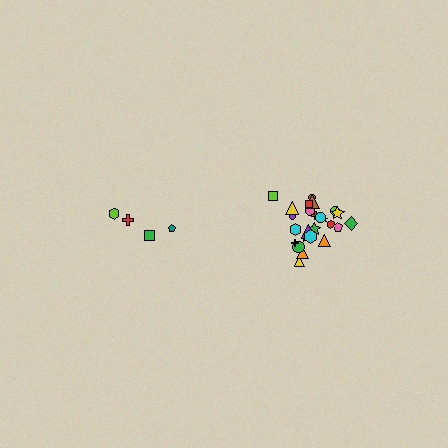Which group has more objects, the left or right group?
The right group.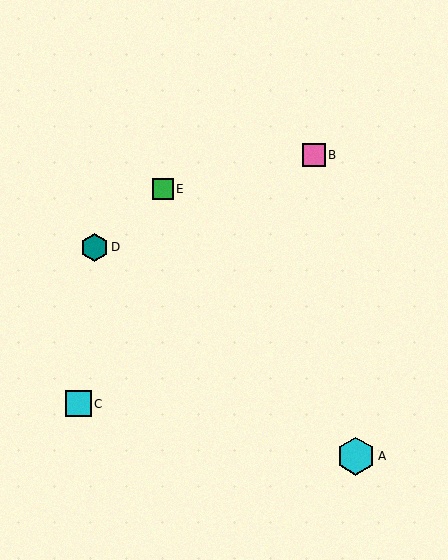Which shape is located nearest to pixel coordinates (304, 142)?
The pink square (labeled B) at (314, 155) is nearest to that location.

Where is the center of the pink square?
The center of the pink square is at (314, 155).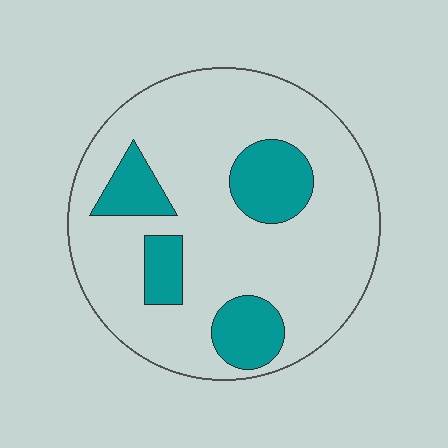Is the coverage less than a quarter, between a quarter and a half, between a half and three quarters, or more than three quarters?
Less than a quarter.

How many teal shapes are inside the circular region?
4.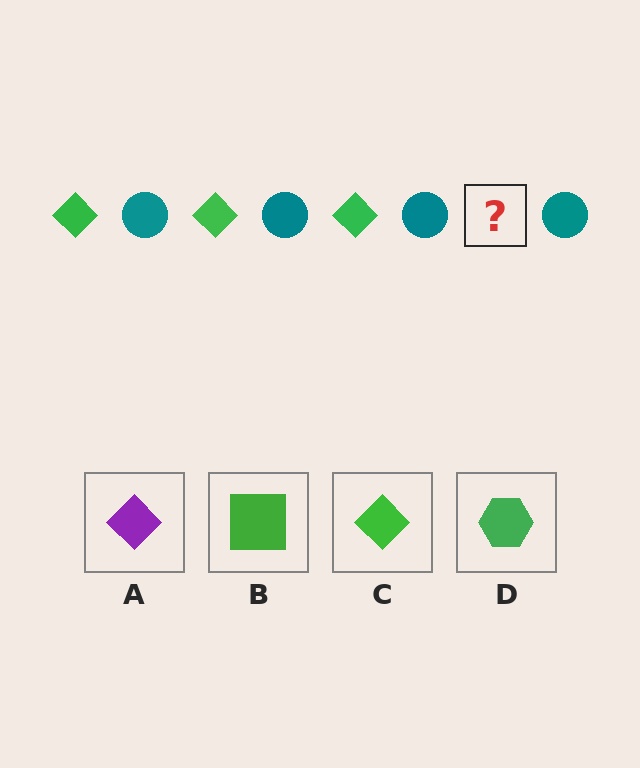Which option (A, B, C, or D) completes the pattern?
C.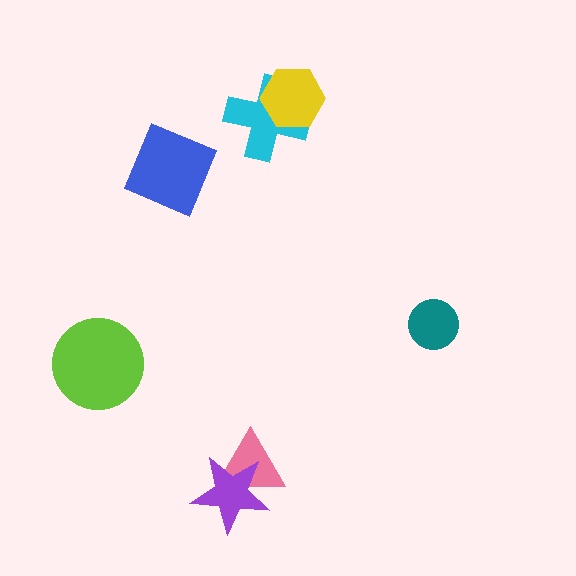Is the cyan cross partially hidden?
Yes, it is partially covered by another shape.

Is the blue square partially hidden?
No, no other shape covers it.